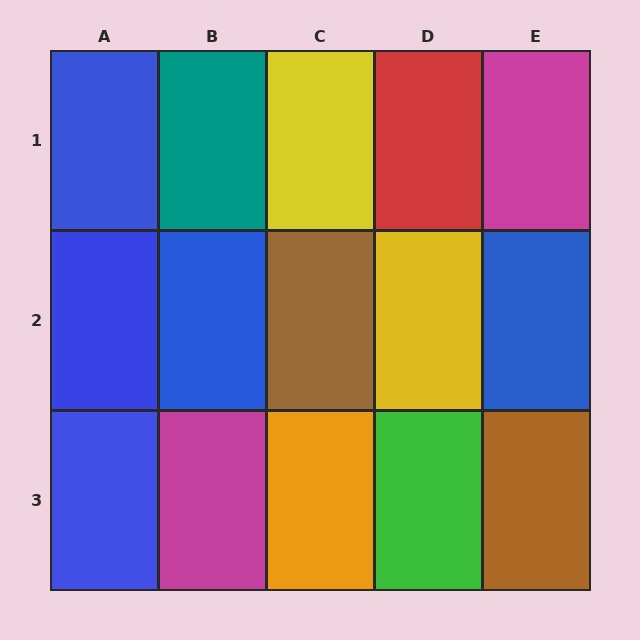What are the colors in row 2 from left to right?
Blue, blue, brown, yellow, blue.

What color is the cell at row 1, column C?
Yellow.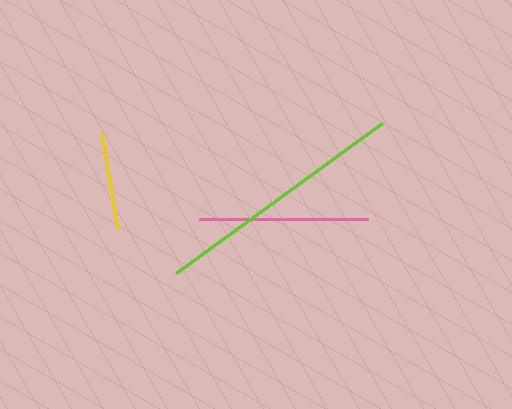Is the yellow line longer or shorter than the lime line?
The lime line is longer than the yellow line.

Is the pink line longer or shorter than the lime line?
The lime line is longer than the pink line.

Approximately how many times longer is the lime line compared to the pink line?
The lime line is approximately 1.5 times the length of the pink line.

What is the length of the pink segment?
The pink segment is approximately 168 pixels long.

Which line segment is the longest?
The lime line is the longest at approximately 255 pixels.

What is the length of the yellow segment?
The yellow segment is approximately 98 pixels long.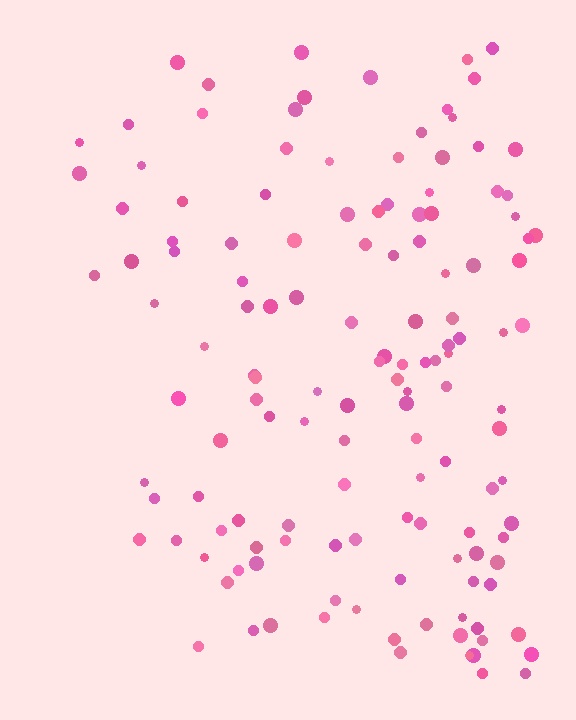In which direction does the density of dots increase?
From left to right, with the right side densest.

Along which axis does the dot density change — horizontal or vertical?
Horizontal.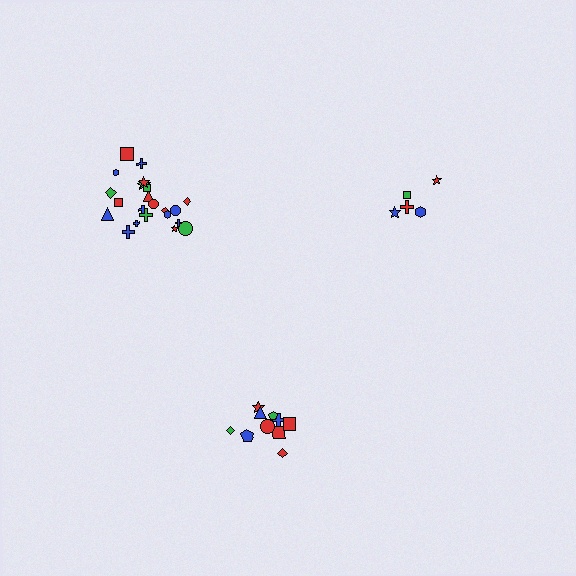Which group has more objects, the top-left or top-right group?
The top-left group.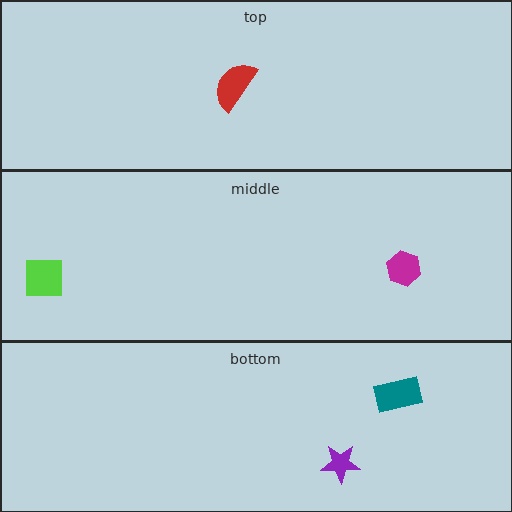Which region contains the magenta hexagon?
The middle region.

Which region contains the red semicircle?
The top region.